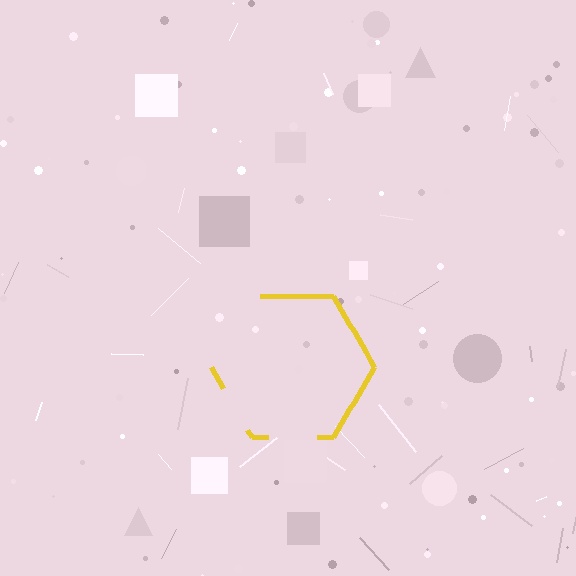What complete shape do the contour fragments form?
The contour fragments form a hexagon.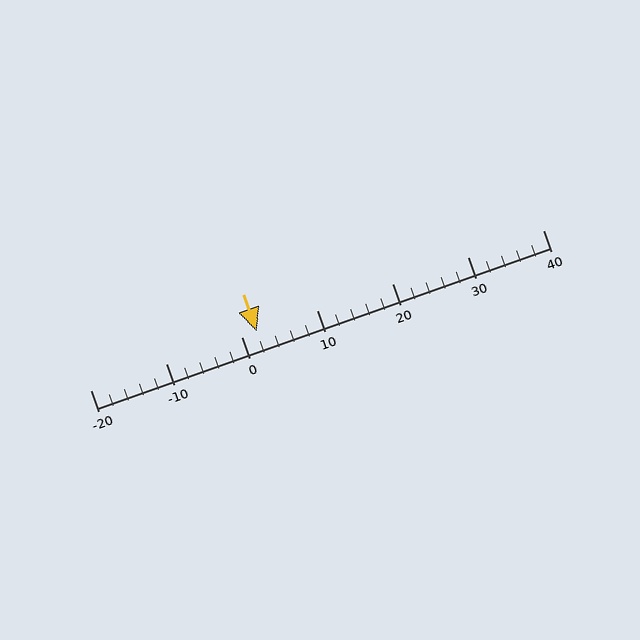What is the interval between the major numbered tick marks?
The major tick marks are spaced 10 units apart.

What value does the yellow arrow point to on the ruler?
The yellow arrow points to approximately 2.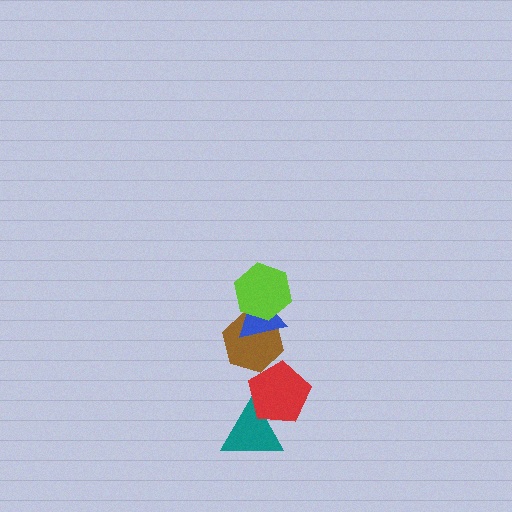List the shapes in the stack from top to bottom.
From top to bottom: the lime hexagon, the blue triangle, the brown hexagon, the red pentagon, the teal triangle.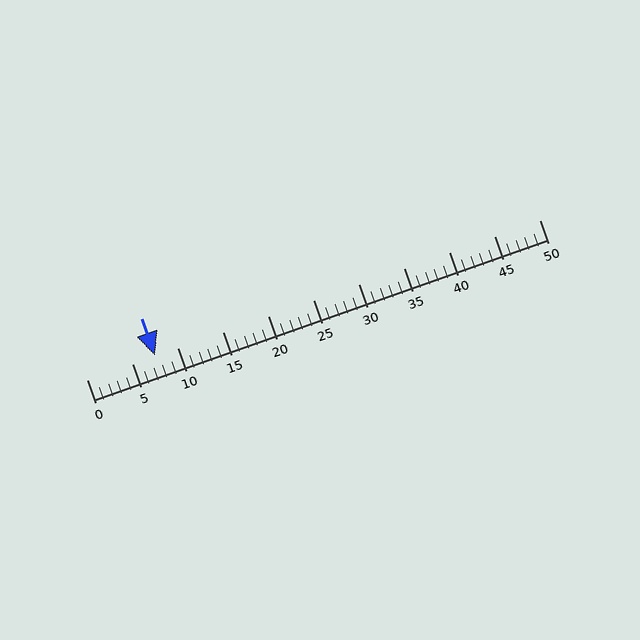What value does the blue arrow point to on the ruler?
The blue arrow points to approximately 8.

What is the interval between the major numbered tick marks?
The major tick marks are spaced 5 units apart.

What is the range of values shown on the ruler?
The ruler shows values from 0 to 50.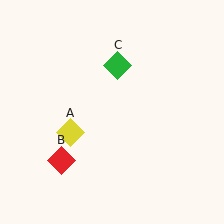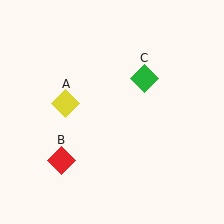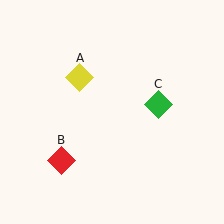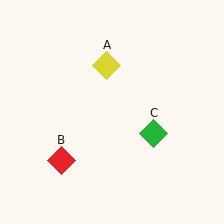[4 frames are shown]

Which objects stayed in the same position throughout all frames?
Red diamond (object B) remained stationary.